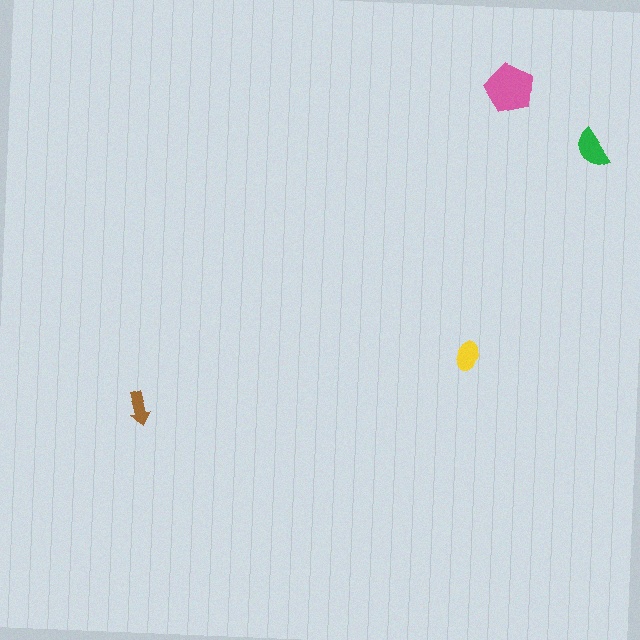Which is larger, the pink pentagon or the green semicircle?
The pink pentagon.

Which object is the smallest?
The brown arrow.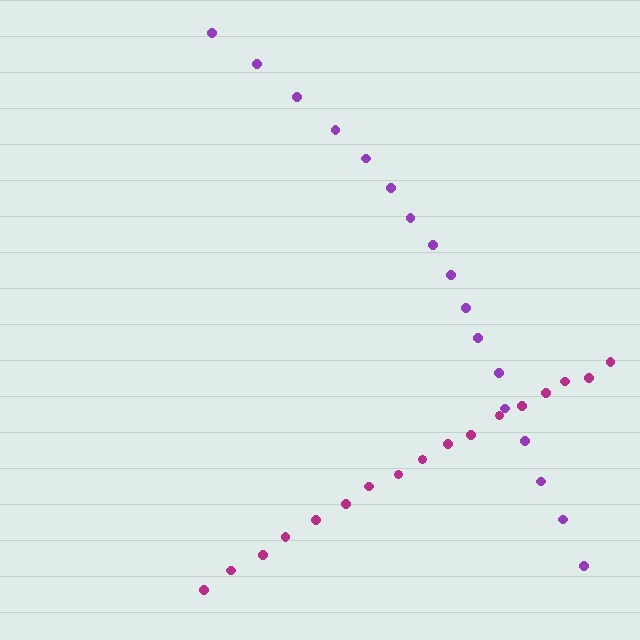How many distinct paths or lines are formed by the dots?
There are 2 distinct paths.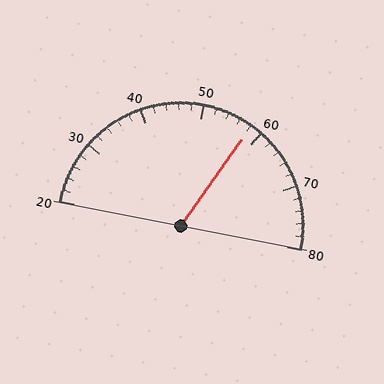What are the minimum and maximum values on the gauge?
The gauge ranges from 20 to 80.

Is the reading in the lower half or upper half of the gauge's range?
The reading is in the upper half of the range (20 to 80).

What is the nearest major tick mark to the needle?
The nearest major tick mark is 60.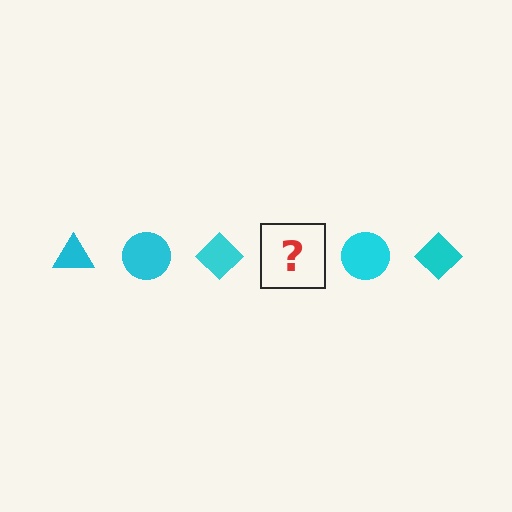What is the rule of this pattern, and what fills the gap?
The rule is that the pattern cycles through triangle, circle, diamond shapes in cyan. The gap should be filled with a cyan triangle.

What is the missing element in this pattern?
The missing element is a cyan triangle.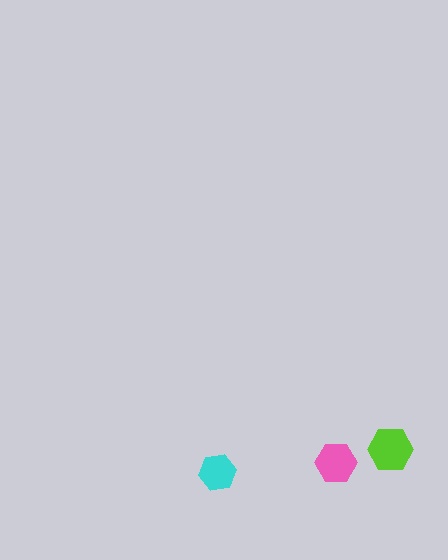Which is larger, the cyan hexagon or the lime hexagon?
The lime one.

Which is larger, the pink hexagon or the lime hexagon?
The lime one.